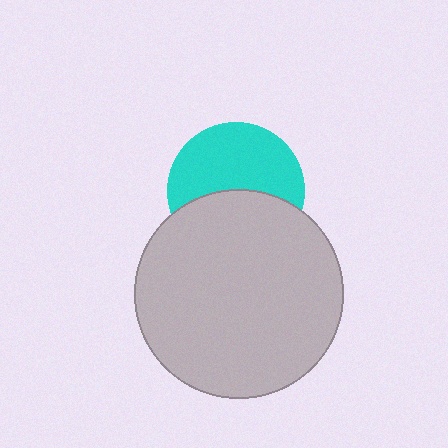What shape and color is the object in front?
The object in front is a light gray circle.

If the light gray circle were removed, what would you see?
You would see the complete cyan circle.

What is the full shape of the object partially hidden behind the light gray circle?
The partially hidden object is a cyan circle.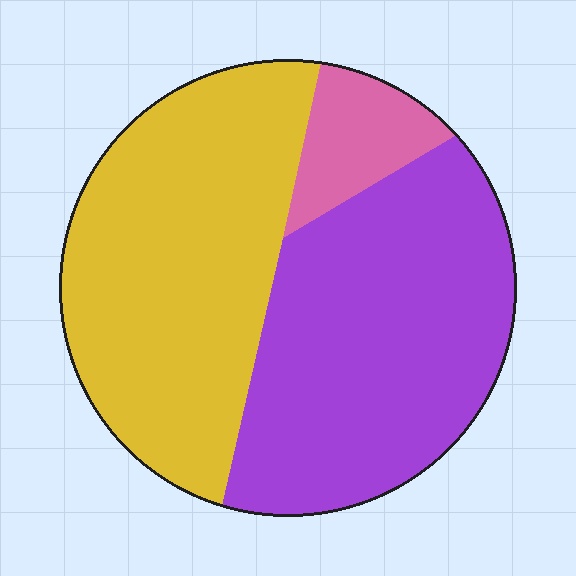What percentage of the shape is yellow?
Yellow covers around 45% of the shape.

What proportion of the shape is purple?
Purple takes up between a quarter and a half of the shape.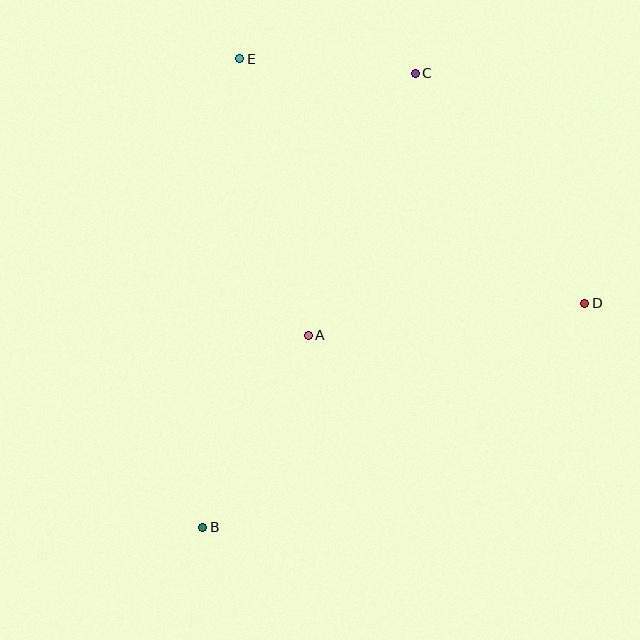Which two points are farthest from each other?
Points B and C are farthest from each other.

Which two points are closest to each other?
Points C and E are closest to each other.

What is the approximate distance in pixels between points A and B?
The distance between A and B is approximately 220 pixels.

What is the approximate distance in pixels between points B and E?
The distance between B and E is approximately 470 pixels.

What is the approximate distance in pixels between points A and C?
The distance between A and C is approximately 283 pixels.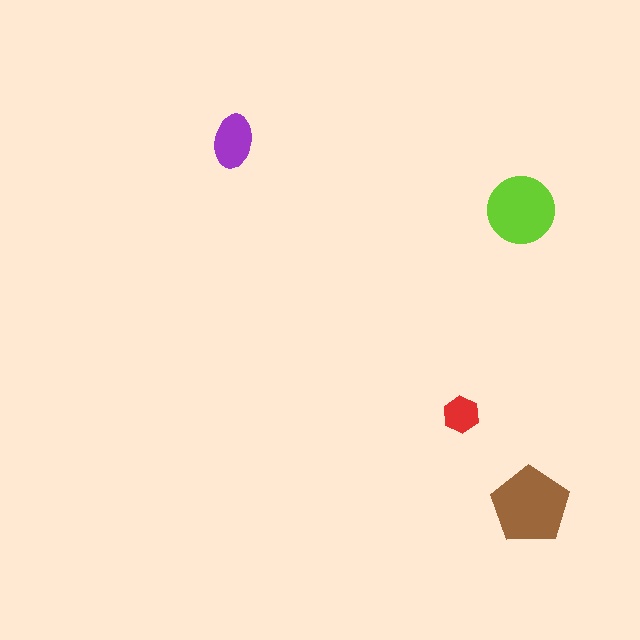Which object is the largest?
The brown pentagon.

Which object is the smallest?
The red hexagon.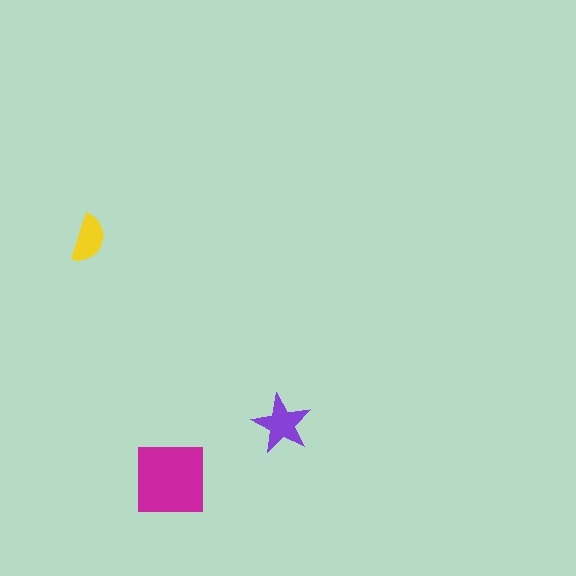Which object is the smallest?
The yellow semicircle.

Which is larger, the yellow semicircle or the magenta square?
The magenta square.